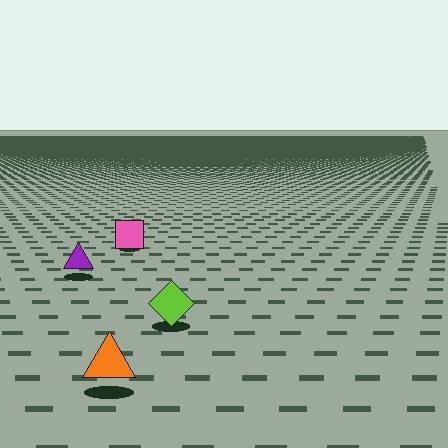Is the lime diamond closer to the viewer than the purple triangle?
Yes. The lime diamond is closer — you can tell from the texture gradient: the ground texture is coarser near it.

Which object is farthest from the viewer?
The pink square is farthest from the viewer. It appears smaller and the ground texture around it is denser.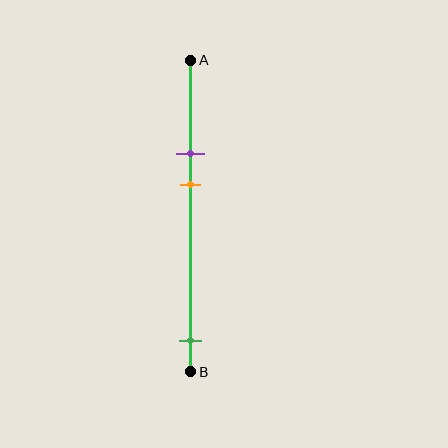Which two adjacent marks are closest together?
The purple and orange marks are the closest adjacent pair.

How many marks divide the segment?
There are 3 marks dividing the segment.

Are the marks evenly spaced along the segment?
No, the marks are not evenly spaced.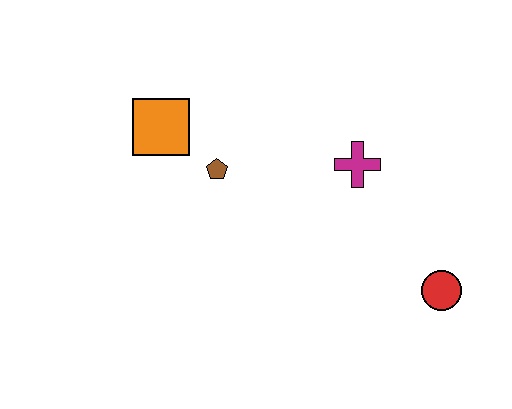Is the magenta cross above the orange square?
No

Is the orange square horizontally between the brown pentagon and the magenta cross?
No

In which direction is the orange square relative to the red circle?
The orange square is to the left of the red circle.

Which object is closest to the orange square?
The brown pentagon is closest to the orange square.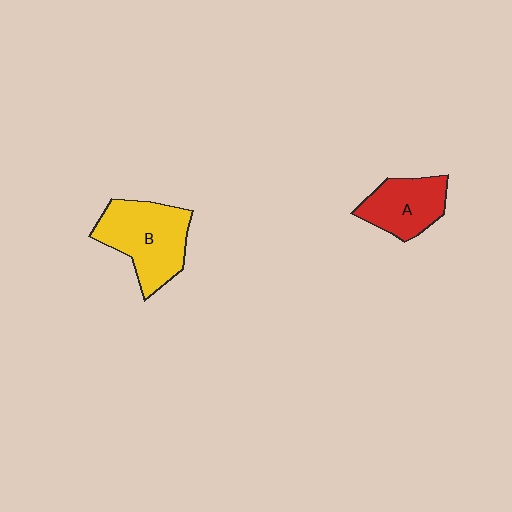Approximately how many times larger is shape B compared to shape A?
Approximately 1.4 times.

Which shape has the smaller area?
Shape A (red).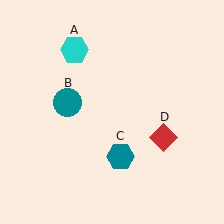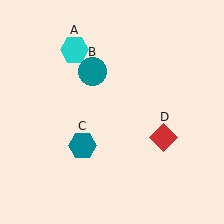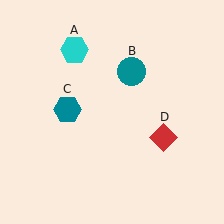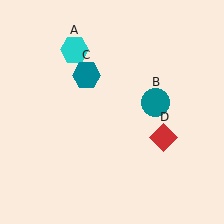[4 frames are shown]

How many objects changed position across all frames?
2 objects changed position: teal circle (object B), teal hexagon (object C).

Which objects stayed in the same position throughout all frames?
Cyan hexagon (object A) and red diamond (object D) remained stationary.